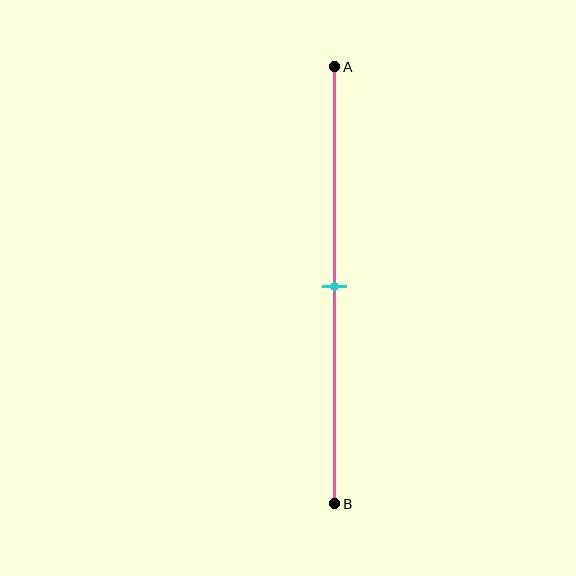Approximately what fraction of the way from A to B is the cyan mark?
The cyan mark is approximately 50% of the way from A to B.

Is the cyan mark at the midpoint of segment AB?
Yes, the mark is approximately at the midpoint.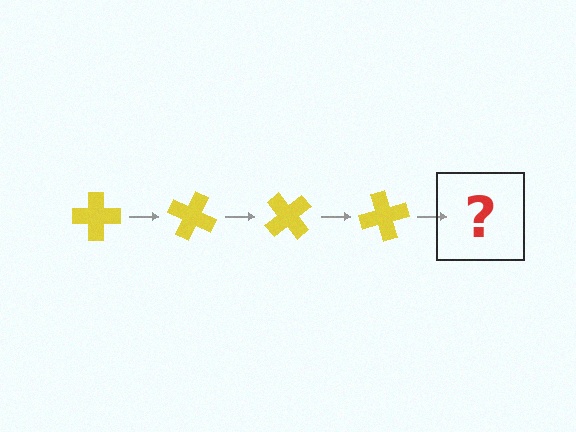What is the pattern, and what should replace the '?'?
The pattern is that the cross rotates 25 degrees each step. The '?' should be a yellow cross rotated 100 degrees.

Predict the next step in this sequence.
The next step is a yellow cross rotated 100 degrees.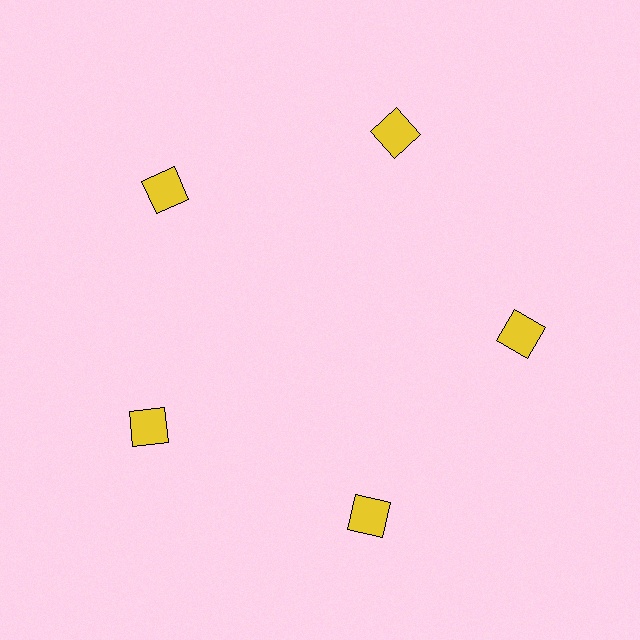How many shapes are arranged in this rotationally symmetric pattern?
There are 5 shapes, arranged in 5 groups of 1.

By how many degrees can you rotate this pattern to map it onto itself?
The pattern maps onto itself every 72 degrees of rotation.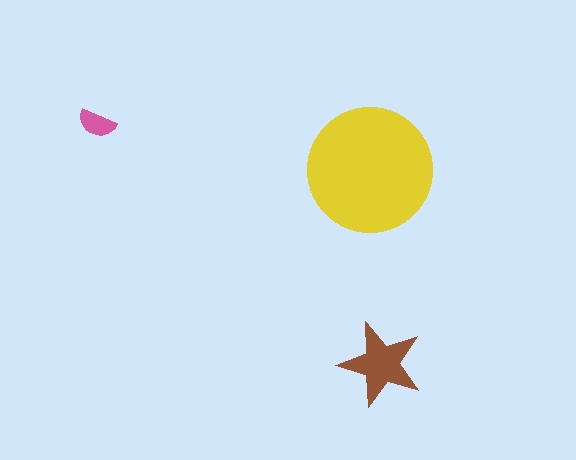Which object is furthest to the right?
The brown star is rightmost.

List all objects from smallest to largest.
The pink semicircle, the brown star, the yellow circle.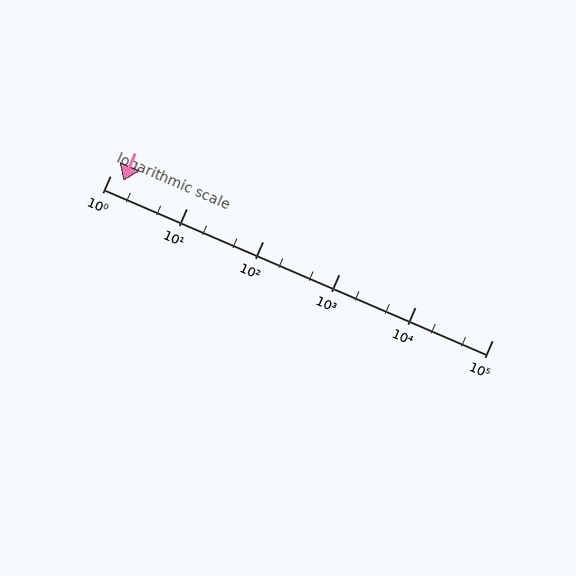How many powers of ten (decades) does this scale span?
The scale spans 5 decades, from 1 to 100000.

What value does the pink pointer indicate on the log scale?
The pointer indicates approximately 1.5.